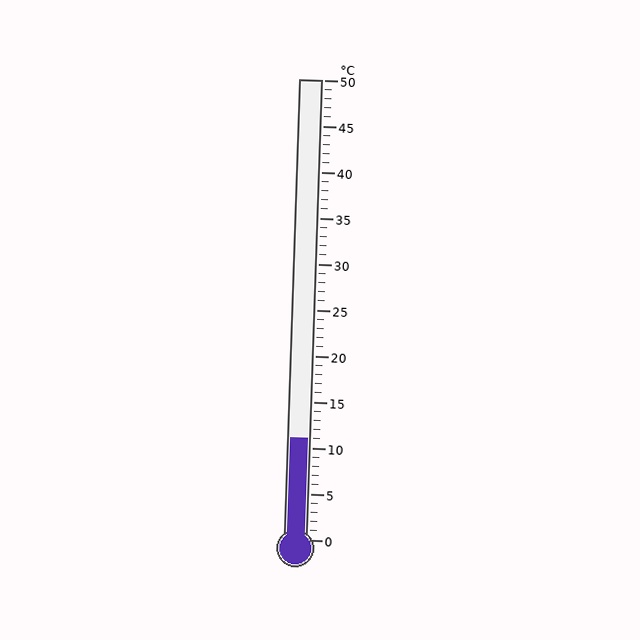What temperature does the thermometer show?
The thermometer shows approximately 11°C.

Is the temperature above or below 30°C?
The temperature is below 30°C.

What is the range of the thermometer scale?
The thermometer scale ranges from 0°C to 50°C.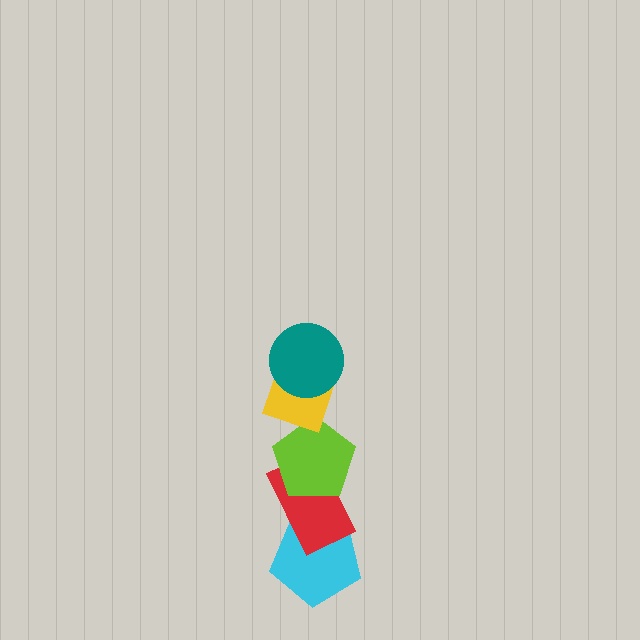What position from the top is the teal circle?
The teal circle is 1st from the top.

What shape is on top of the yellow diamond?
The teal circle is on top of the yellow diamond.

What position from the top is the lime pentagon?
The lime pentagon is 3rd from the top.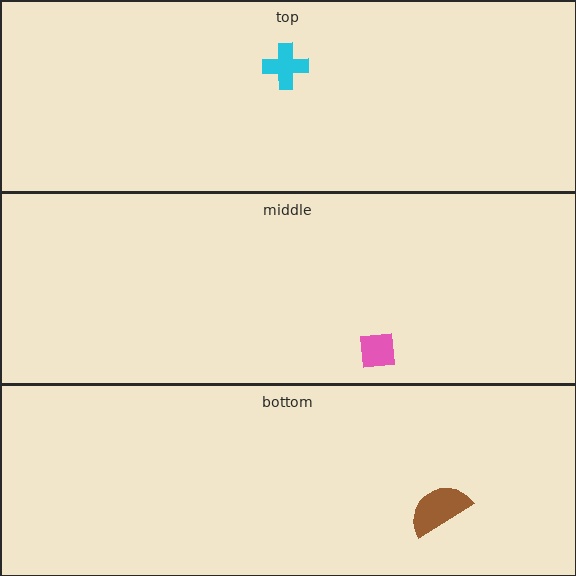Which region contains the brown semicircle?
The bottom region.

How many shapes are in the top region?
1.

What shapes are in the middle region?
The pink square.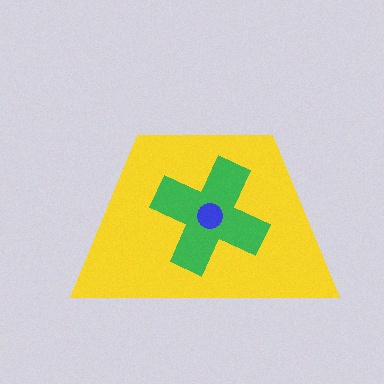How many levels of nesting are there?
3.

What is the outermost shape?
The yellow trapezoid.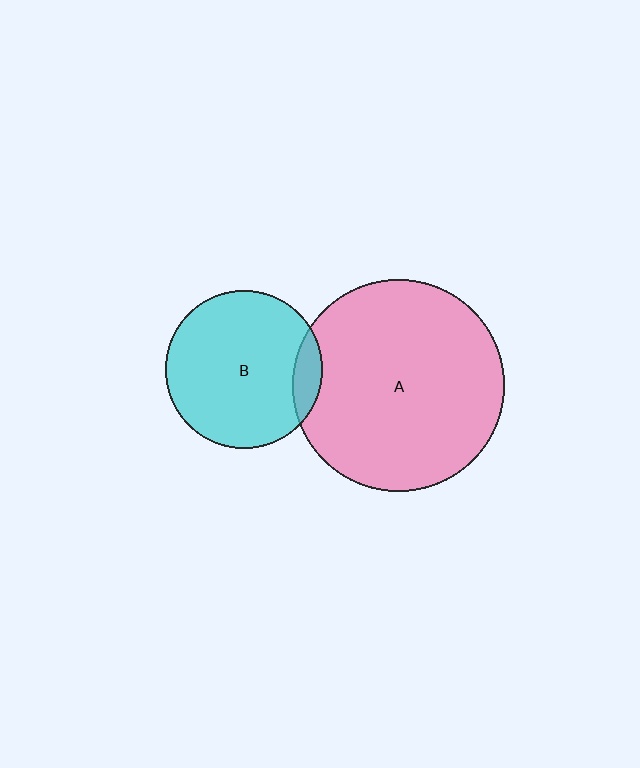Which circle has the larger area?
Circle A (pink).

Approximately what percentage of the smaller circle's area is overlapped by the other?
Approximately 10%.